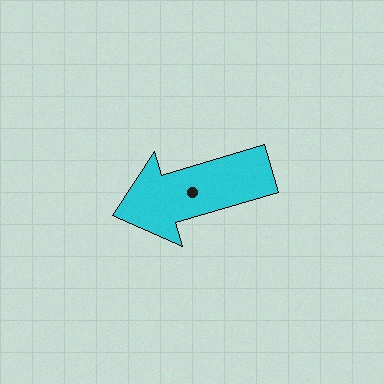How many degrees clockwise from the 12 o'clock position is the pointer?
Approximately 254 degrees.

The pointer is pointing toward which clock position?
Roughly 8 o'clock.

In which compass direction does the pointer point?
West.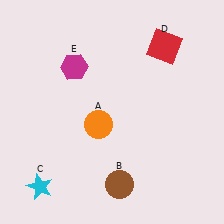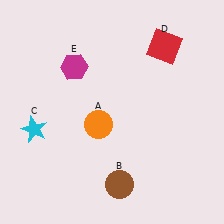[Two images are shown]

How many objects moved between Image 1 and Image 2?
1 object moved between the two images.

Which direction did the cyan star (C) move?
The cyan star (C) moved up.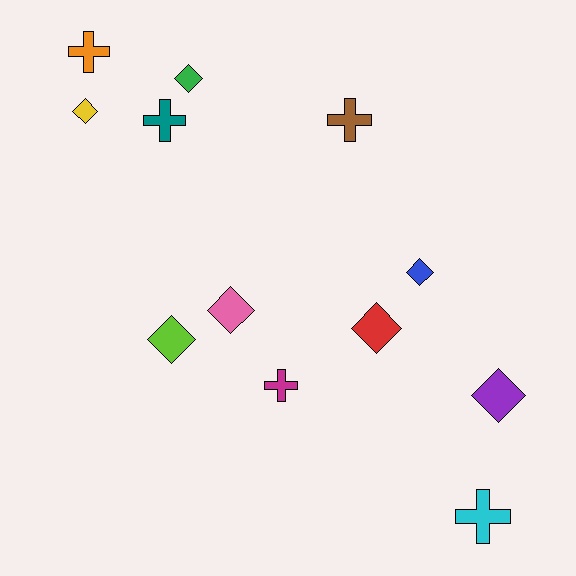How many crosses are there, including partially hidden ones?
There are 5 crosses.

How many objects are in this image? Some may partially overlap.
There are 12 objects.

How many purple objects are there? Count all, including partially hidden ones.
There is 1 purple object.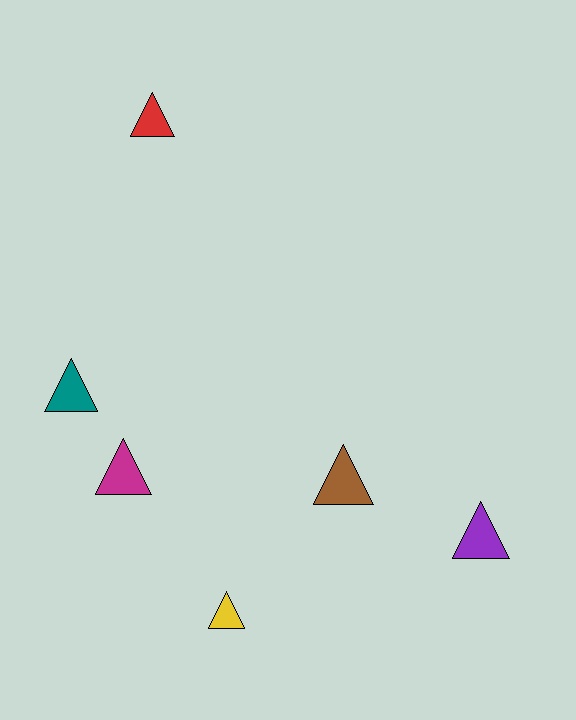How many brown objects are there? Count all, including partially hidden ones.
There is 1 brown object.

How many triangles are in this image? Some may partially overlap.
There are 6 triangles.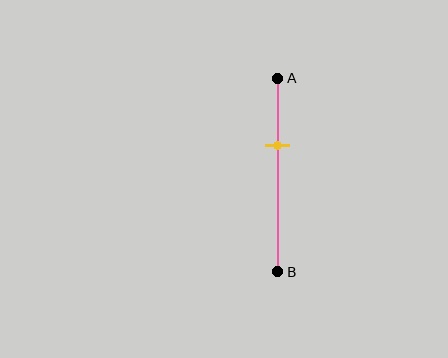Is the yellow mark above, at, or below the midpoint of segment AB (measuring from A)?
The yellow mark is above the midpoint of segment AB.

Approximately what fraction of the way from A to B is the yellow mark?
The yellow mark is approximately 35% of the way from A to B.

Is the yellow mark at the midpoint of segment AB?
No, the mark is at about 35% from A, not at the 50% midpoint.